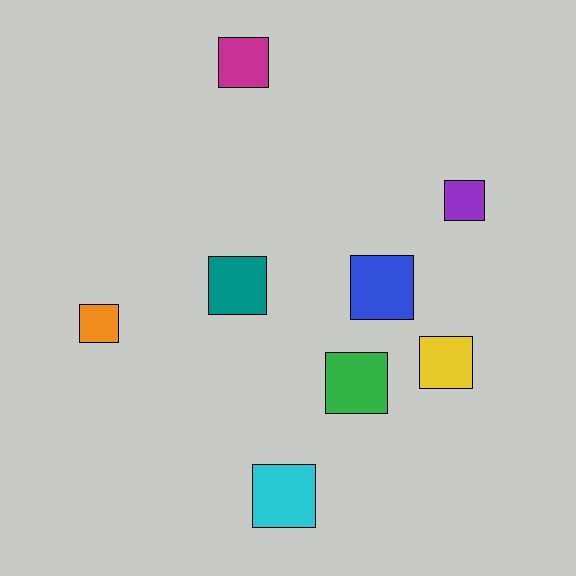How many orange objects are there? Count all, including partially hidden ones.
There is 1 orange object.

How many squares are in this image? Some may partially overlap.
There are 8 squares.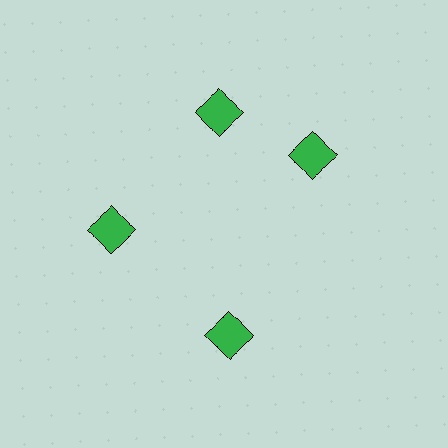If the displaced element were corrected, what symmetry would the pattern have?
It would have 4-fold rotational symmetry — the pattern would map onto itself every 90 degrees.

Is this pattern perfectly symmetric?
No. The 4 green squares are arranged in a ring, but one element near the 3 o'clock position is rotated out of alignment along the ring, breaking the 4-fold rotational symmetry.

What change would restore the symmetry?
The symmetry would be restored by rotating it back into even spacing with its neighbors so that all 4 squares sit at equal angles and equal distance from the center.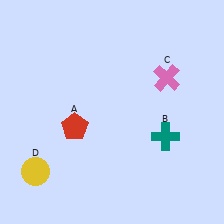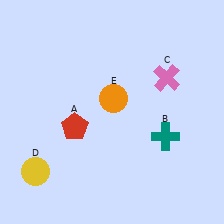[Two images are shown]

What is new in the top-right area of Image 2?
An orange circle (E) was added in the top-right area of Image 2.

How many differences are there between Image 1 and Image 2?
There is 1 difference between the two images.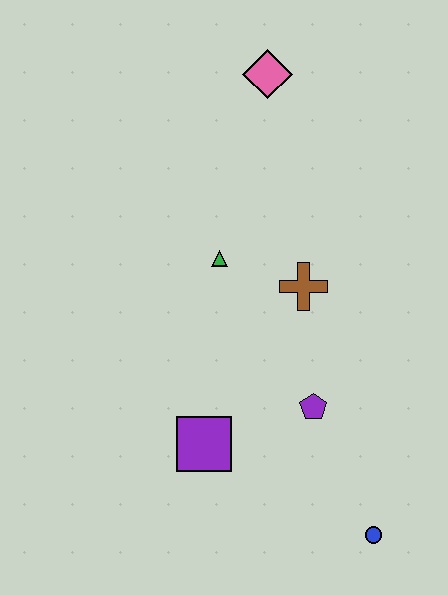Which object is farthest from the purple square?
The pink diamond is farthest from the purple square.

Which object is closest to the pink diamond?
The green triangle is closest to the pink diamond.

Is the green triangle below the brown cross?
No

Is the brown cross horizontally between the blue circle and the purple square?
Yes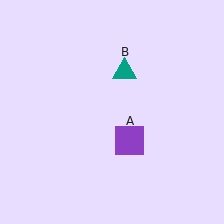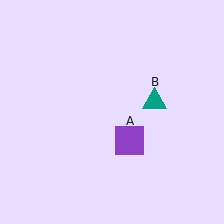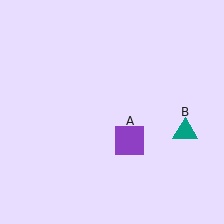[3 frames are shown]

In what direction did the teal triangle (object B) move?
The teal triangle (object B) moved down and to the right.